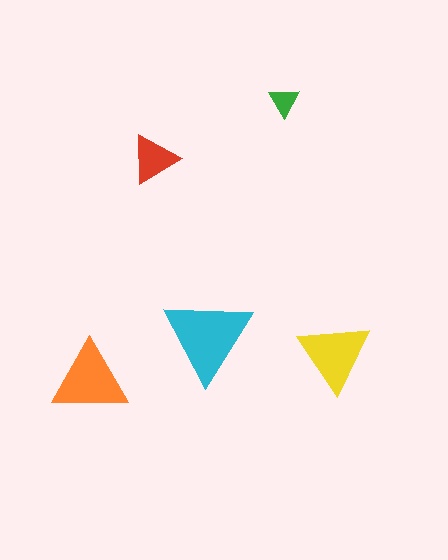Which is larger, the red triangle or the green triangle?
The red one.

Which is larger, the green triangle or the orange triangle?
The orange one.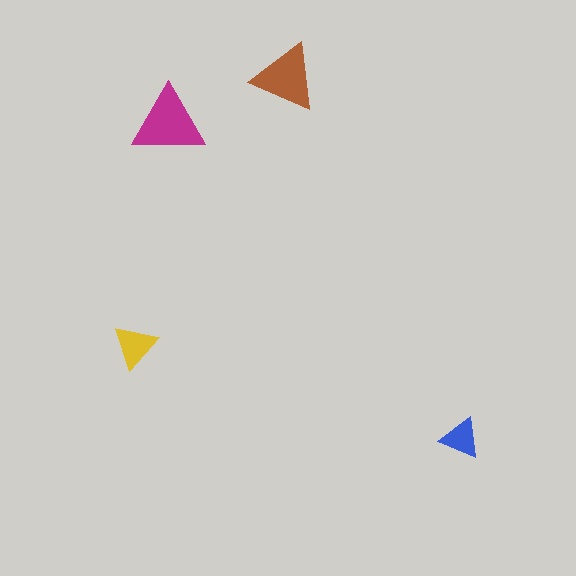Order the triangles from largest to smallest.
the magenta one, the brown one, the yellow one, the blue one.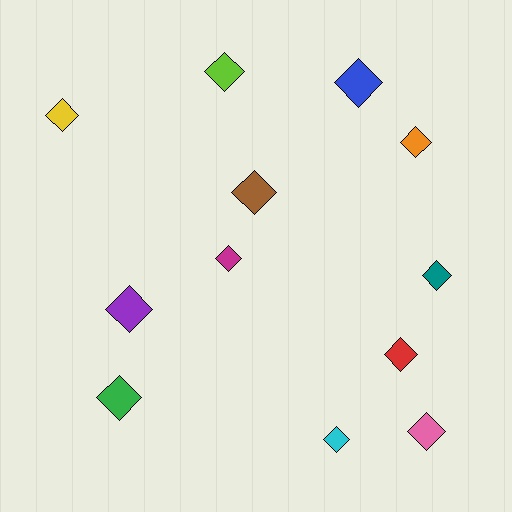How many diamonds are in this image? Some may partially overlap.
There are 12 diamonds.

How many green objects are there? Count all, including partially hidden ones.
There is 1 green object.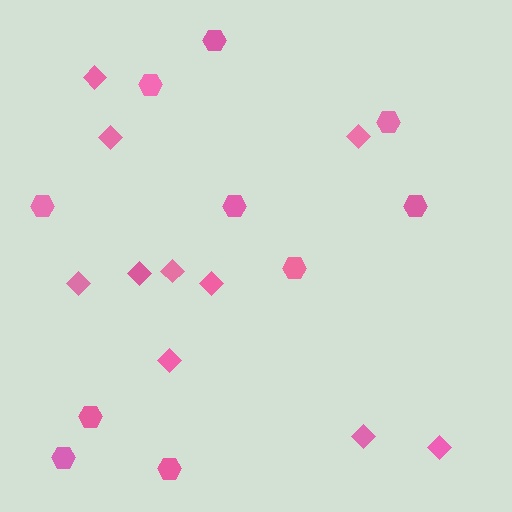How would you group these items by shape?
There are 2 groups: one group of hexagons (10) and one group of diamonds (10).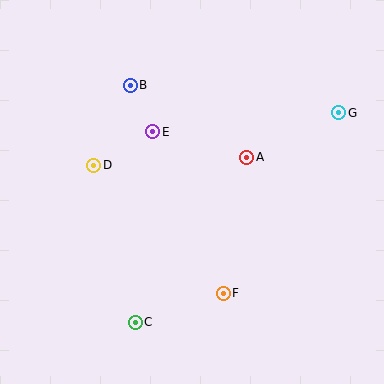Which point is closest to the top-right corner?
Point G is closest to the top-right corner.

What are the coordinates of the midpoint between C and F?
The midpoint between C and F is at (179, 308).